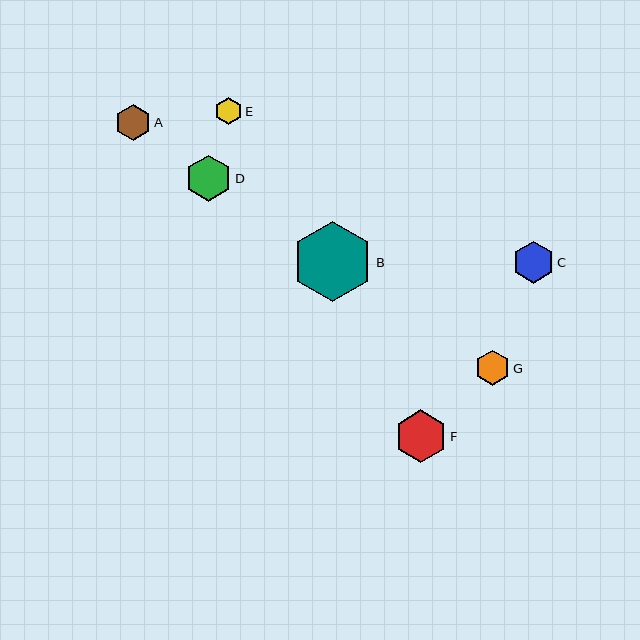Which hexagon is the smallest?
Hexagon E is the smallest with a size of approximately 27 pixels.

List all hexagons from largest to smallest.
From largest to smallest: B, F, D, C, A, G, E.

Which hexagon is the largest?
Hexagon B is the largest with a size of approximately 81 pixels.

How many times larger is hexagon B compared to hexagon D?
Hexagon B is approximately 1.7 times the size of hexagon D.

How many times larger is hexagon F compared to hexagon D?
Hexagon F is approximately 1.1 times the size of hexagon D.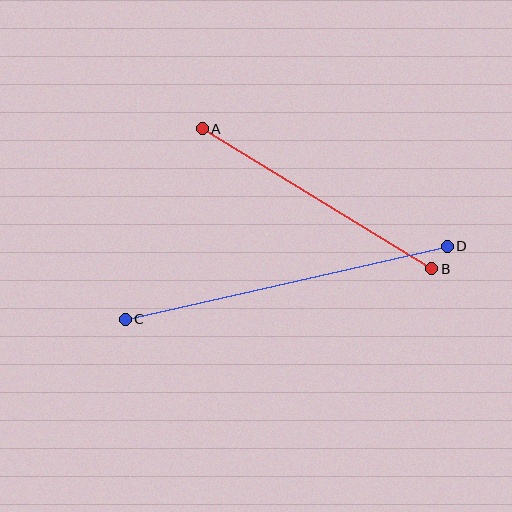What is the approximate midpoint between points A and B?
The midpoint is at approximately (317, 199) pixels.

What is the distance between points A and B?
The distance is approximately 268 pixels.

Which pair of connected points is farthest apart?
Points C and D are farthest apart.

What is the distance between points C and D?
The distance is approximately 330 pixels.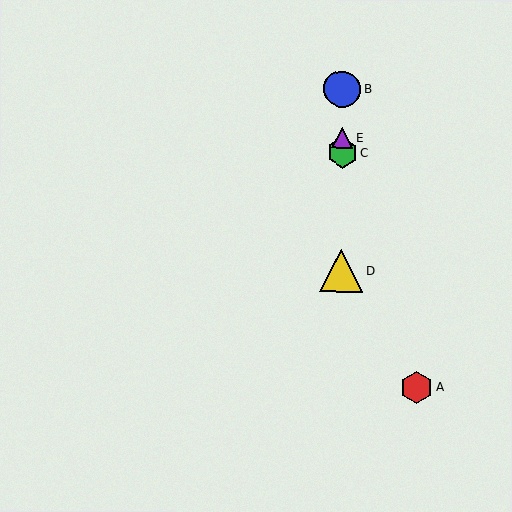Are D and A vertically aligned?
No, D is at x≈341 and A is at x≈417.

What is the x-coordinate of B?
Object B is at x≈342.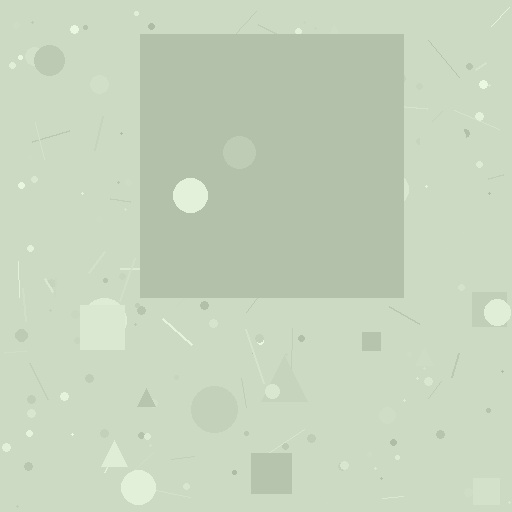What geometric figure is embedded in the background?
A square is embedded in the background.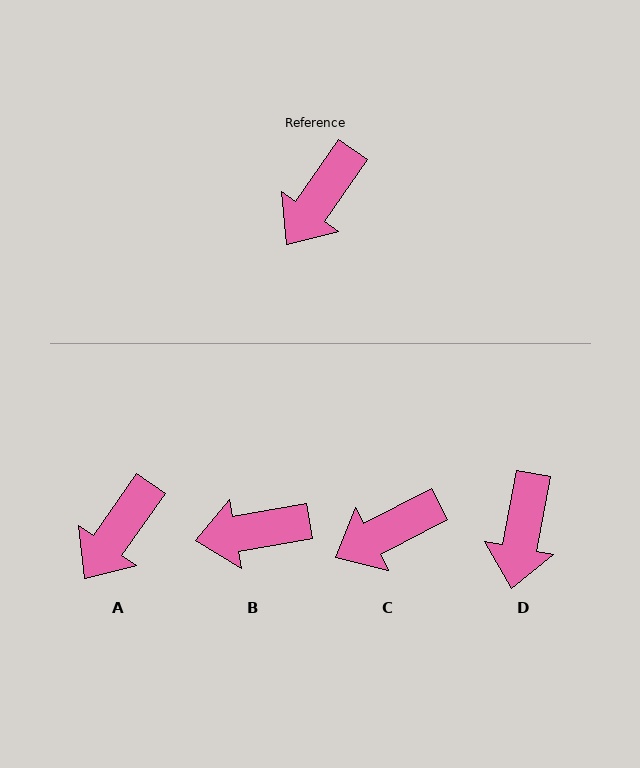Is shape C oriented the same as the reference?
No, it is off by about 28 degrees.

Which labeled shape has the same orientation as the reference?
A.